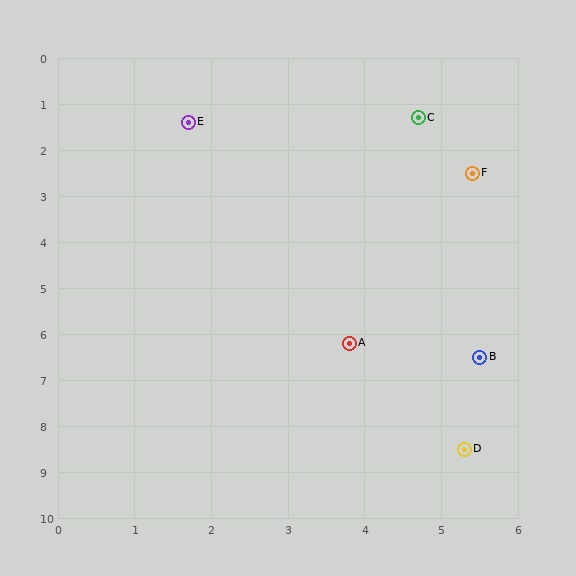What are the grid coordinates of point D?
Point D is at approximately (5.3, 8.5).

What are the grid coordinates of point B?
Point B is at approximately (5.5, 6.5).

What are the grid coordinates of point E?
Point E is at approximately (1.7, 1.4).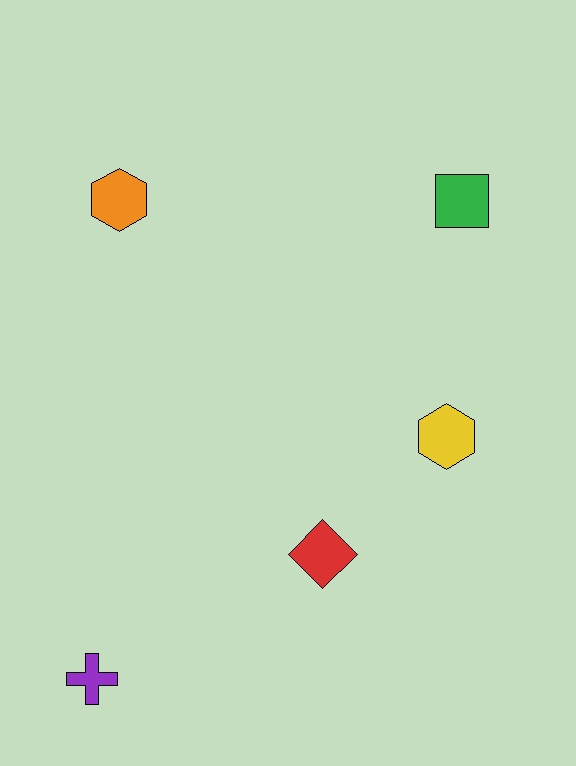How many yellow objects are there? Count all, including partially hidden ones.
There is 1 yellow object.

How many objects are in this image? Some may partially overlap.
There are 5 objects.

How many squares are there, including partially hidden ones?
There is 1 square.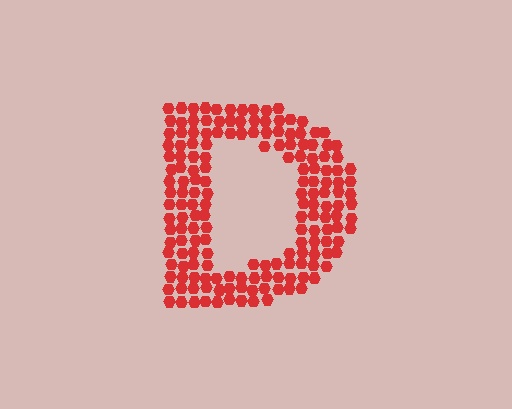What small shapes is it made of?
It is made of small hexagons.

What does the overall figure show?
The overall figure shows the letter D.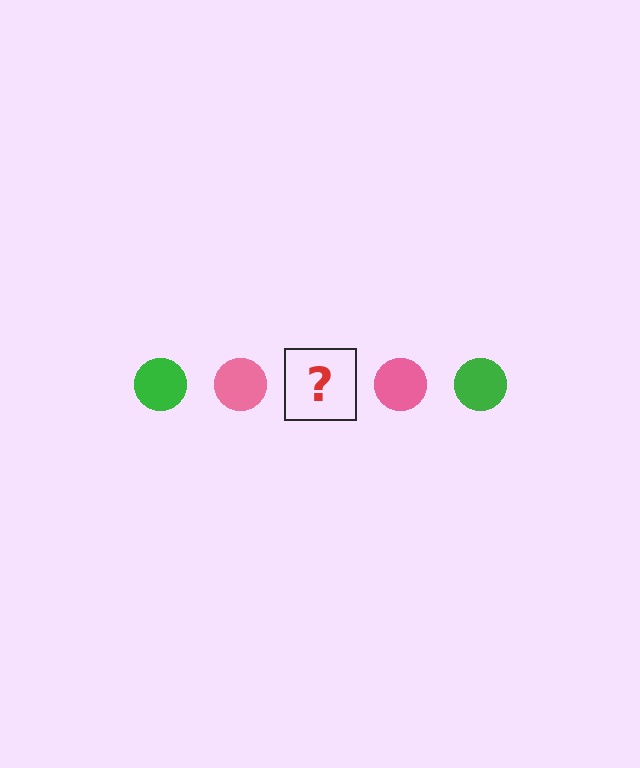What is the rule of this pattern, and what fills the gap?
The rule is that the pattern cycles through green, pink circles. The gap should be filled with a green circle.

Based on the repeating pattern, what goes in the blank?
The blank should be a green circle.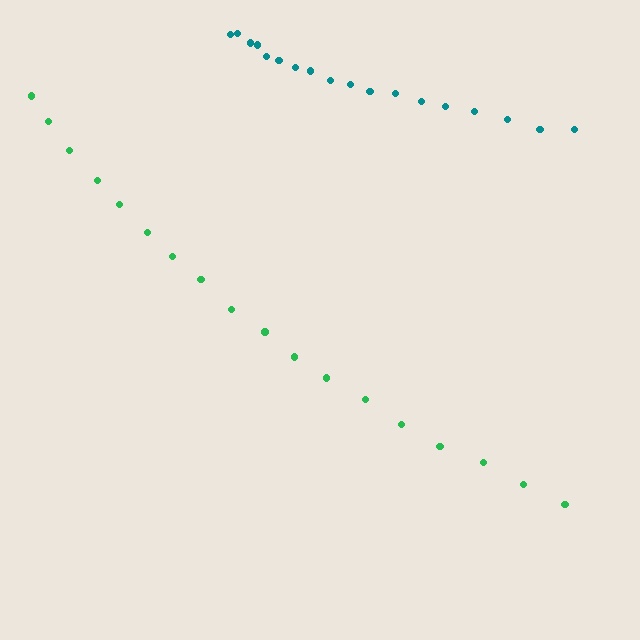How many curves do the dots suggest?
There are 2 distinct paths.